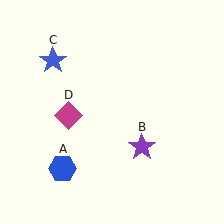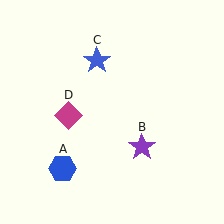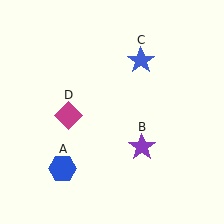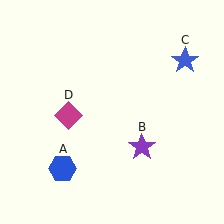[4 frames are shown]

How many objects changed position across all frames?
1 object changed position: blue star (object C).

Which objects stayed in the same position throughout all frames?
Blue hexagon (object A) and purple star (object B) and magenta diamond (object D) remained stationary.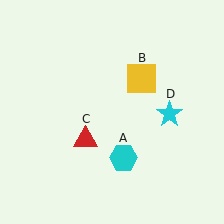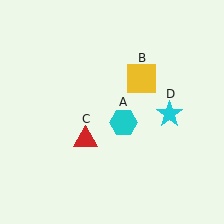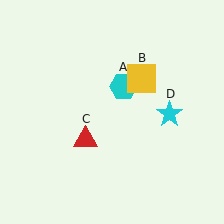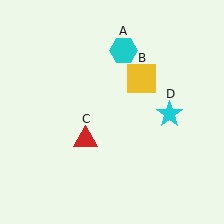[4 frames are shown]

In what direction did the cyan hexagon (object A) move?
The cyan hexagon (object A) moved up.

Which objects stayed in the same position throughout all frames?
Yellow square (object B) and red triangle (object C) and cyan star (object D) remained stationary.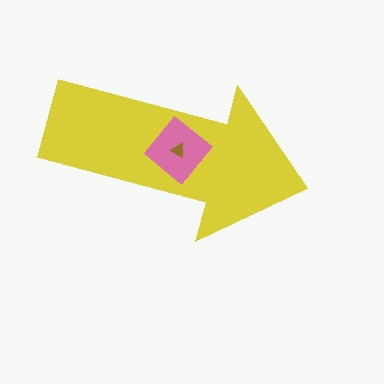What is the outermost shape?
The yellow arrow.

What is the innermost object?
The brown triangle.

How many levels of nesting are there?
3.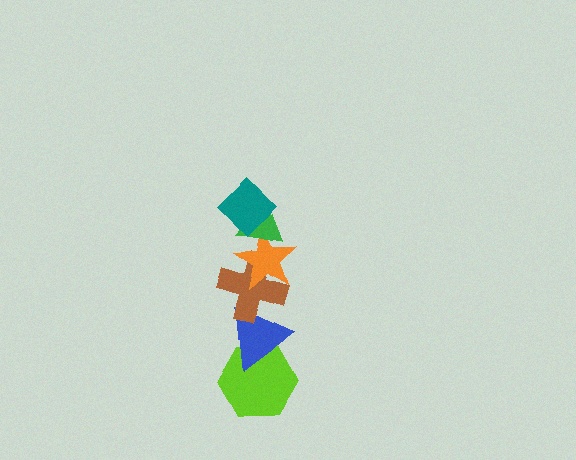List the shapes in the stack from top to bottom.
From top to bottom: the teal diamond, the green triangle, the orange star, the brown cross, the blue triangle, the lime hexagon.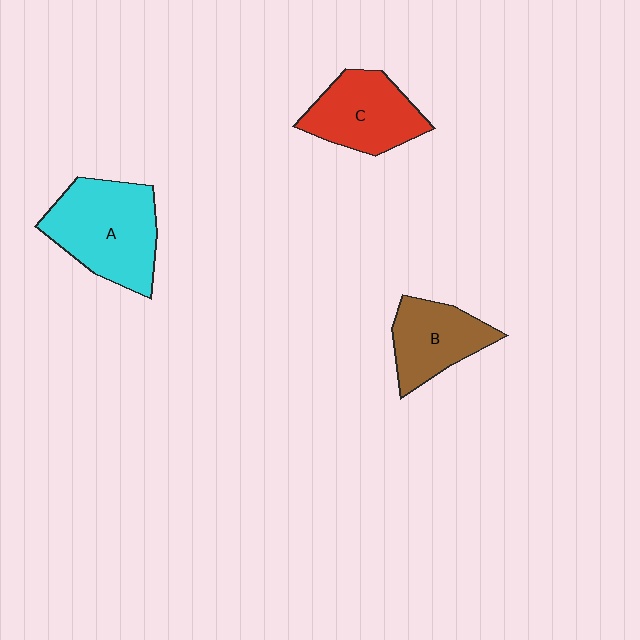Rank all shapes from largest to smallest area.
From largest to smallest: A (cyan), C (red), B (brown).